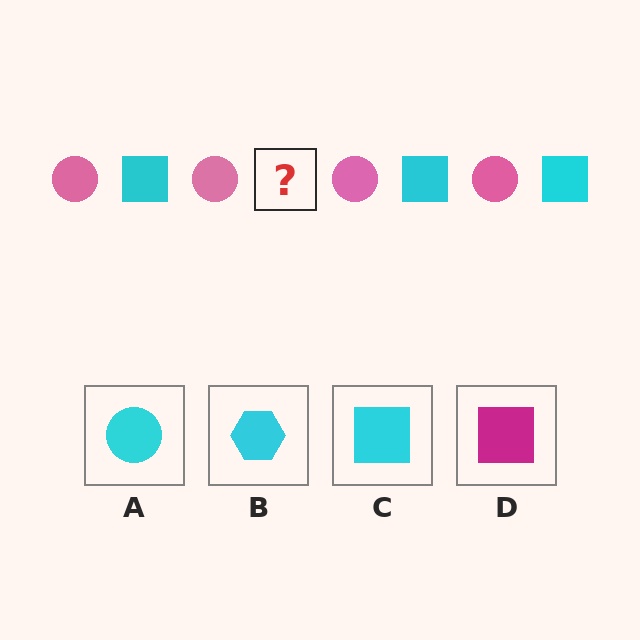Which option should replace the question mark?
Option C.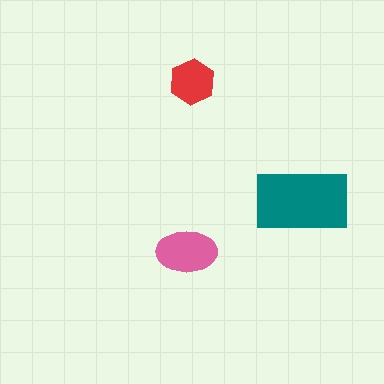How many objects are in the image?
There are 3 objects in the image.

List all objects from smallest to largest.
The red hexagon, the pink ellipse, the teal rectangle.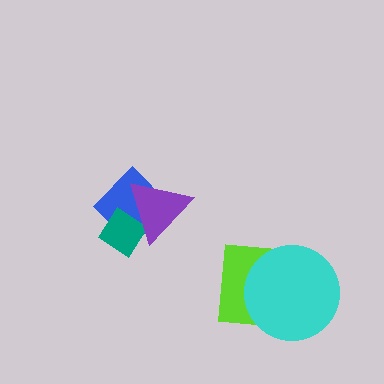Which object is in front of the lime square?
The cyan circle is in front of the lime square.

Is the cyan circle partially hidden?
No, no other shape covers it.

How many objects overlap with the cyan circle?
1 object overlaps with the cyan circle.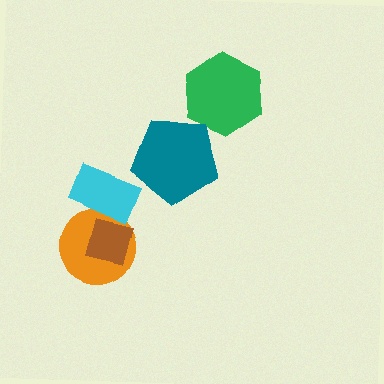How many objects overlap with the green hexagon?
0 objects overlap with the green hexagon.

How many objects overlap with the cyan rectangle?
2 objects overlap with the cyan rectangle.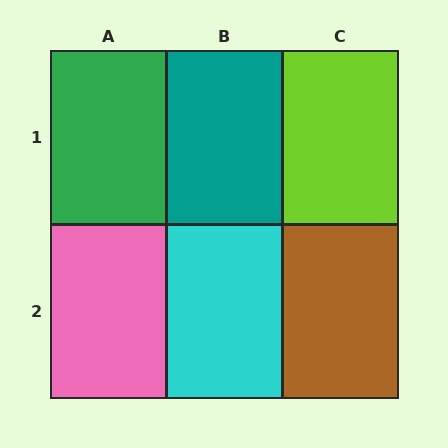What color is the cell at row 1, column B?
Teal.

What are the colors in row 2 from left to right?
Pink, cyan, brown.